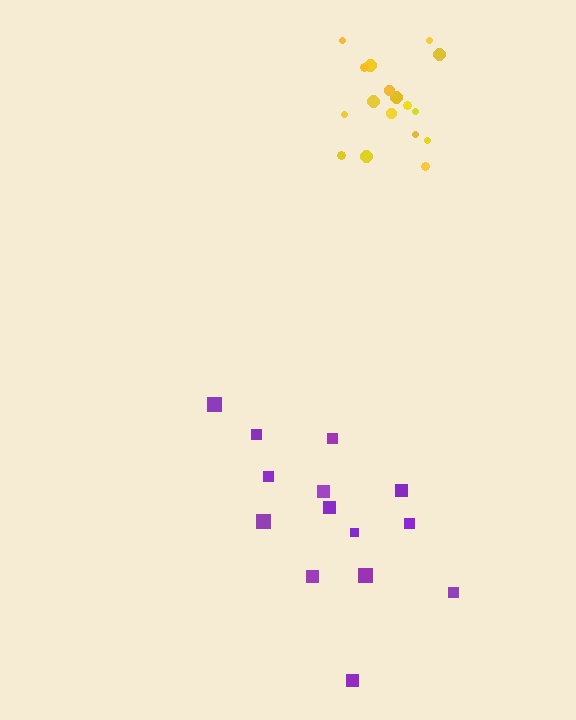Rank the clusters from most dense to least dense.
yellow, purple.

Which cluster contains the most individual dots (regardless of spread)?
Yellow (17).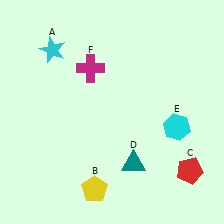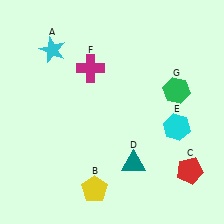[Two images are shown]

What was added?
A green hexagon (G) was added in Image 2.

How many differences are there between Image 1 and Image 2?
There is 1 difference between the two images.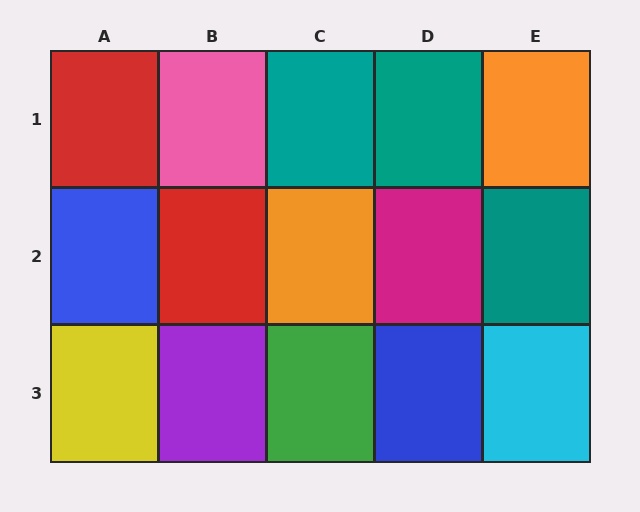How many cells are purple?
1 cell is purple.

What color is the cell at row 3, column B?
Purple.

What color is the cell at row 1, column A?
Red.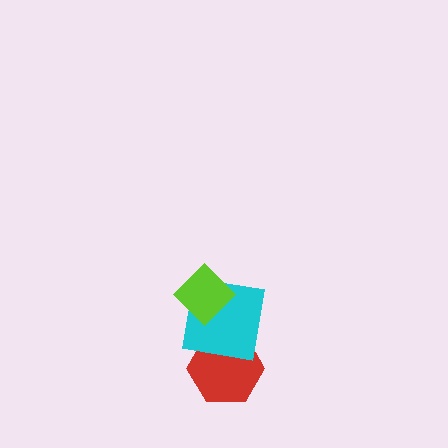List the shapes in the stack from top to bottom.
From top to bottom: the lime diamond, the cyan square, the red hexagon.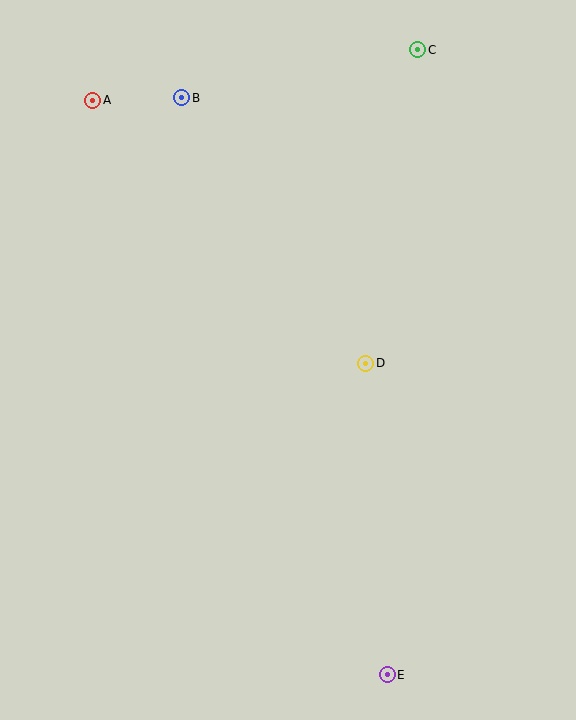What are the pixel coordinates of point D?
Point D is at (366, 363).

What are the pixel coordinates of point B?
Point B is at (182, 98).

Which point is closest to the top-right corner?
Point C is closest to the top-right corner.